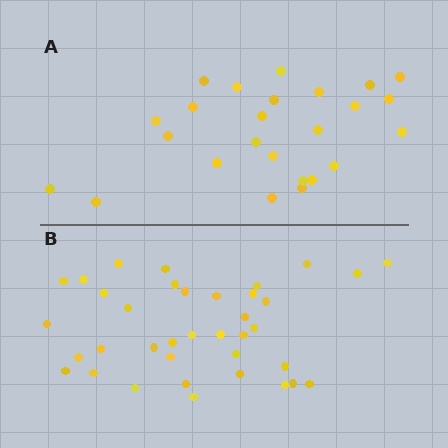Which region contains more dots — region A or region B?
Region B (the bottom region) has more dots.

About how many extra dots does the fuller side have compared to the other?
Region B has roughly 12 or so more dots than region A.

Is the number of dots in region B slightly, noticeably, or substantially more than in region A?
Region B has substantially more. The ratio is roughly 1.5 to 1.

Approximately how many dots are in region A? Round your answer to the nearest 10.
About 20 dots. (The exact count is 25, which rounds to 20.)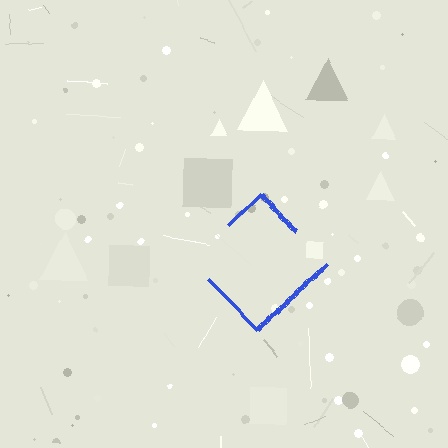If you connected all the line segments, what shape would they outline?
They would outline a diamond.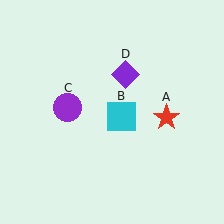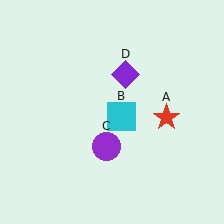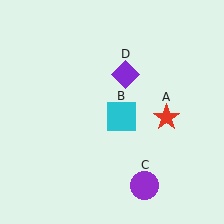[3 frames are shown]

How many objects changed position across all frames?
1 object changed position: purple circle (object C).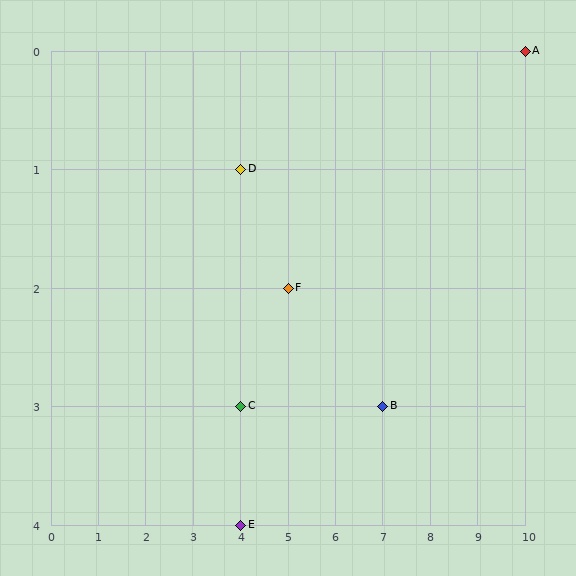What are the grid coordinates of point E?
Point E is at grid coordinates (4, 4).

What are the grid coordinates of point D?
Point D is at grid coordinates (4, 1).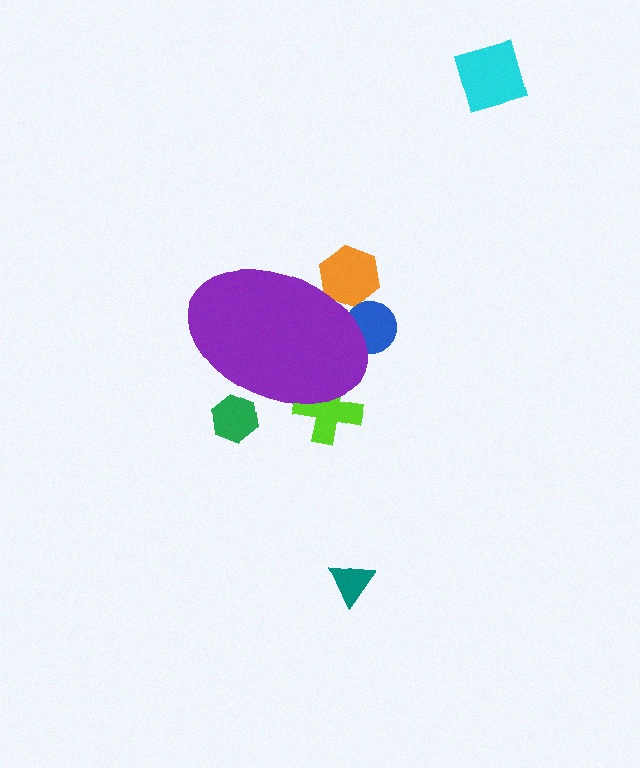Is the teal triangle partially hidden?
No, the teal triangle is fully visible.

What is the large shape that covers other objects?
A purple ellipse.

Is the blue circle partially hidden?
Yes, the blue circle is partially hidden behind the purple ellipse.